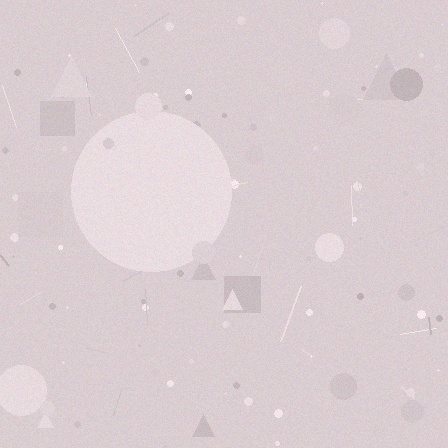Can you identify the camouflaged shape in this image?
The camouflaged shape is a circle.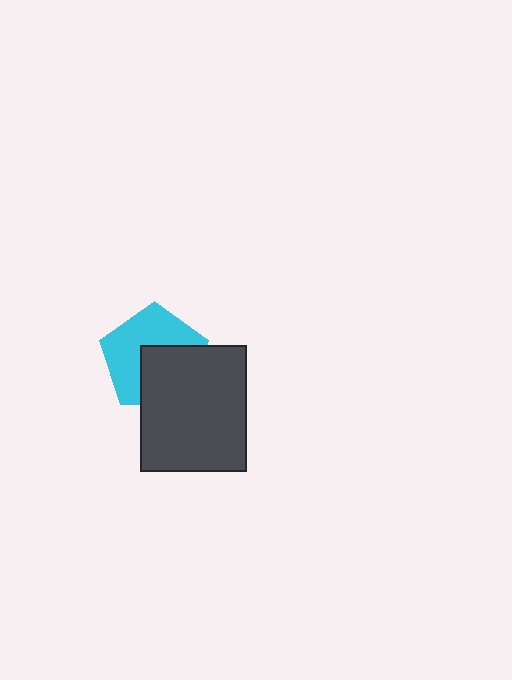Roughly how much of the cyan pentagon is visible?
About half of it is visible (roughly 56%).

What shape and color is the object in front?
The object in front is a dark gray rectangle.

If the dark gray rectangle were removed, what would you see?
You would see the complete cyan pentagon.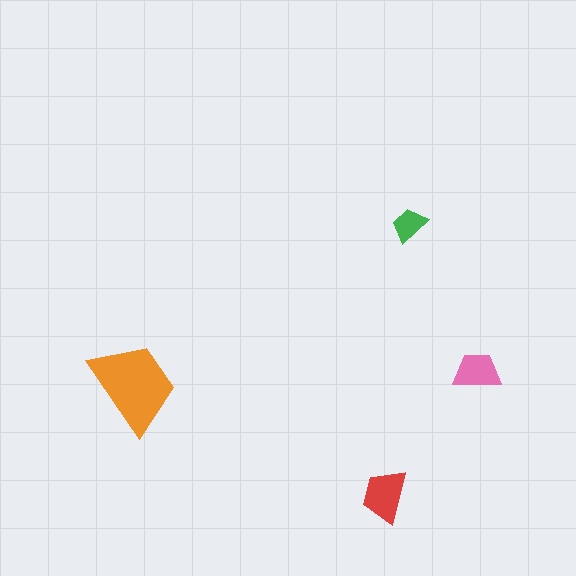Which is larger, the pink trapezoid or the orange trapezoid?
The orange one.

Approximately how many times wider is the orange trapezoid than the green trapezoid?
About 2.5 times wider.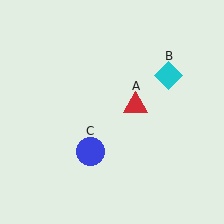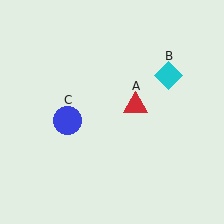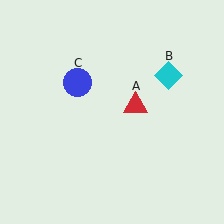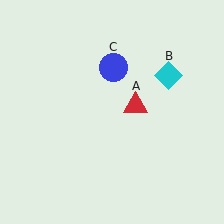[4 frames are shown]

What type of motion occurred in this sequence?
The blue circle (object C) rotated clockwise around the center of the scene.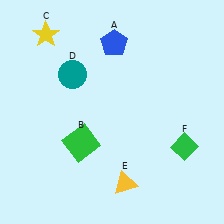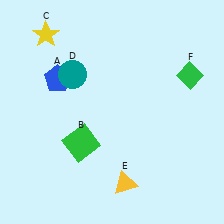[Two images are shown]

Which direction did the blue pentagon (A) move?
The blue pentagon (A) moved left.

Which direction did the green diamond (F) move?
The green diamond (F) moved up.